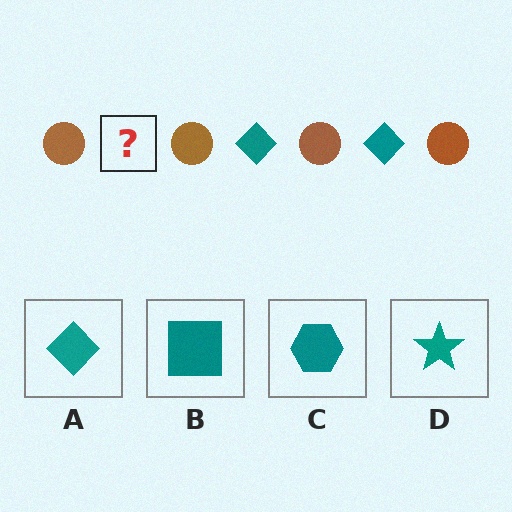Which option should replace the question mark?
Option A.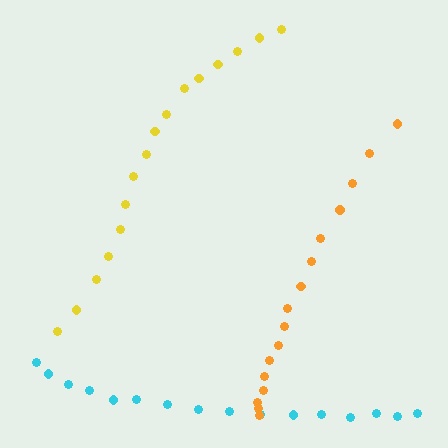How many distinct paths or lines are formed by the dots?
There are 3 distinct paths.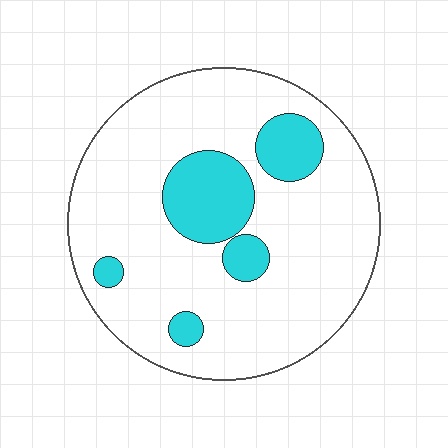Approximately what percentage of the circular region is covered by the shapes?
Approximately 20%.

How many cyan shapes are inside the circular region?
5.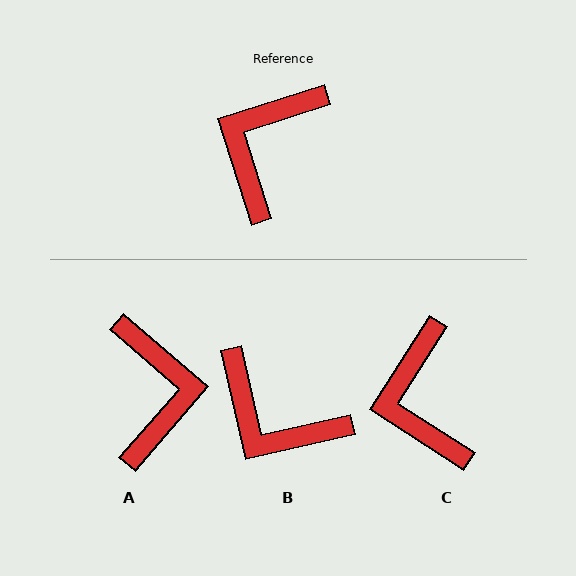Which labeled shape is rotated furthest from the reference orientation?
A, about 148 degrees away.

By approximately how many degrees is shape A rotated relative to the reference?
Approximately 148 degrees clockwise.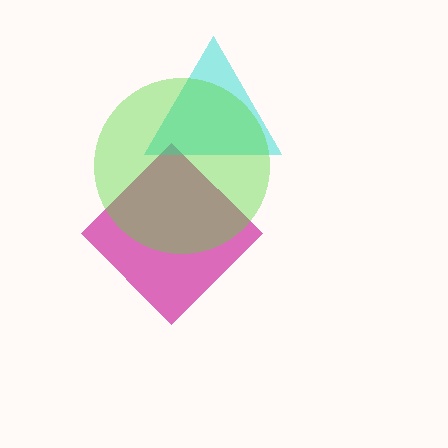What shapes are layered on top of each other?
The layered shapes are: a magenta diamond, a cyan triangle, a lime circle.